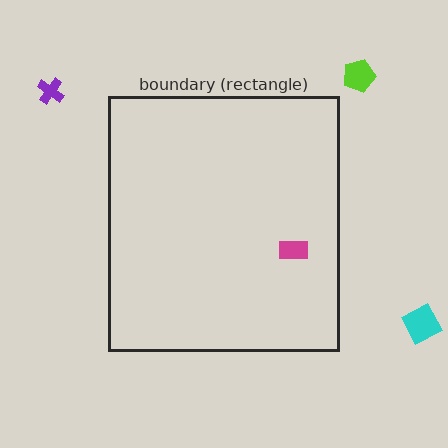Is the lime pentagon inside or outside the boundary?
Outside.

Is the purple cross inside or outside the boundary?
Outside.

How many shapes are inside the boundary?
1 inside, 3 outside.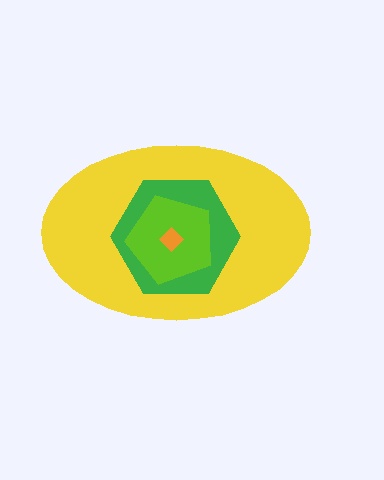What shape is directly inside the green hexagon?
The lime pentagon.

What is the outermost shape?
The yellow ellipse.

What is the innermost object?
The orange diamond.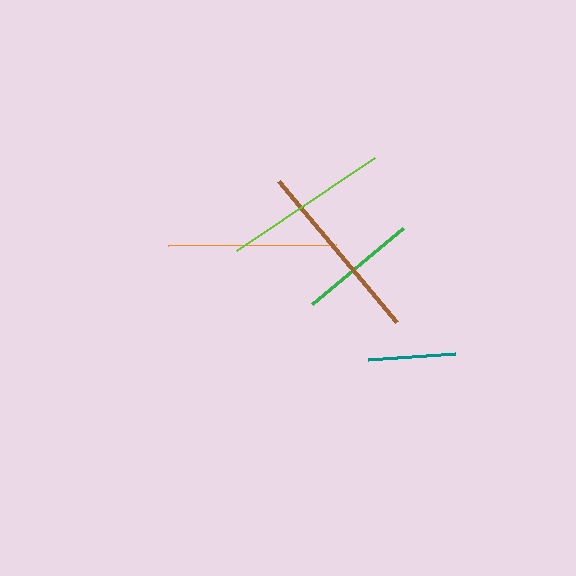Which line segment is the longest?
The brown line is the longest at approximately 184 pixels.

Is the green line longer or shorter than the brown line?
The brown line is longer than the green line.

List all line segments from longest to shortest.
From longest to shortest: brown, orange, lime, green, teal.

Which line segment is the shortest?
The teal line is the shortest at approximately 88 pixels.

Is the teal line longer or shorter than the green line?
The green line is longer than the teal line.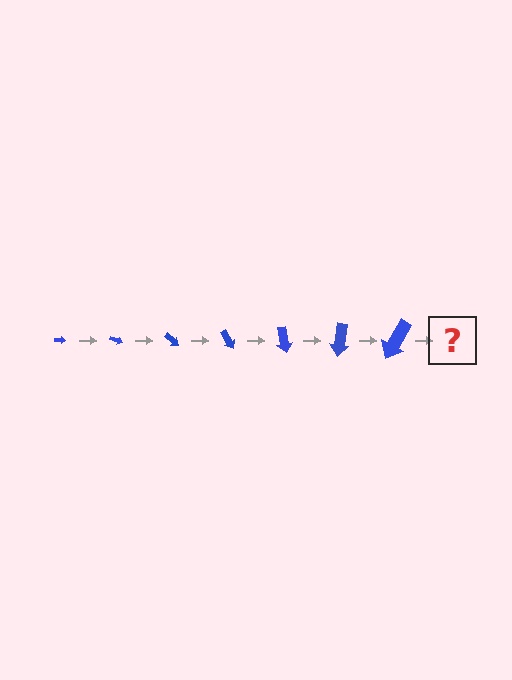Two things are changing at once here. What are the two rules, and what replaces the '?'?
The two rules are that the arrow grows larger each step and it rotates 20 degrees each step. The '?' should be an arrow, larger than the previous one and rotated 140 degrees from the start.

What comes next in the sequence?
The next element should be an arrow, larger than the previous one and rotated 140 degrees from the start.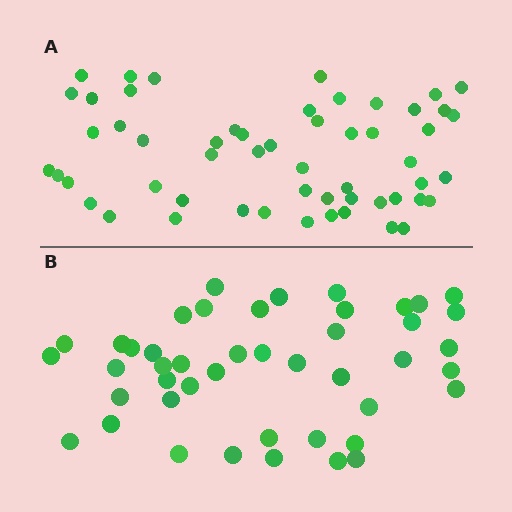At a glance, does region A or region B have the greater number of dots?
Region A (the top region) has more dots.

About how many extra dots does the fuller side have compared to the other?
Region A has roughly 10 or so more dots than region B.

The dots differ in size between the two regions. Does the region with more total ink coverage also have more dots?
No. Region B has more total ink coverage because its dots are larger, but region A actually contains more individual dots. Total area can be misleading — the number of items is what matters here.